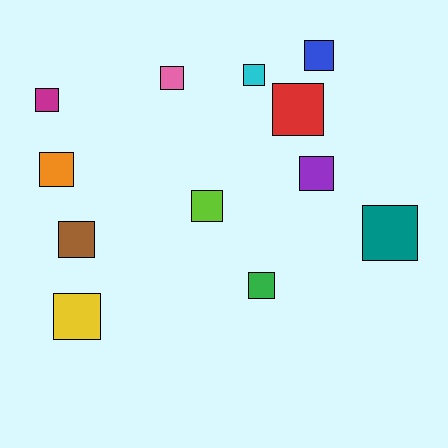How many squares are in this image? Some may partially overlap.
There are 12 squares.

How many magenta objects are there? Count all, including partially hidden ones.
There is 1 magenta object.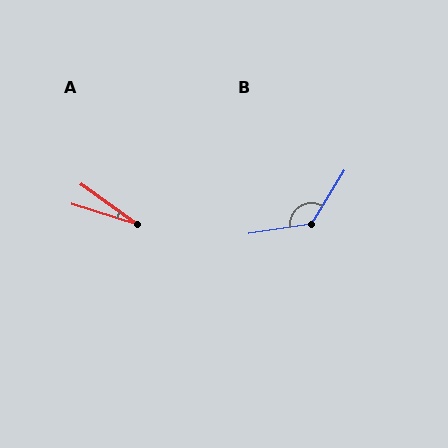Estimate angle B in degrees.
Approximately 130 degrees.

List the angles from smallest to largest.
A (18°), B (130°).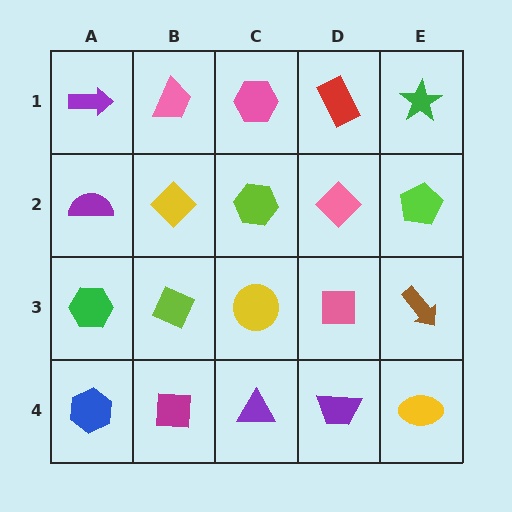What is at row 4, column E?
A yellow ellipse.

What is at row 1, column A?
A purple arrow.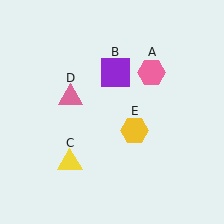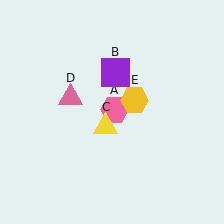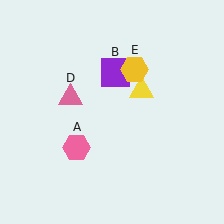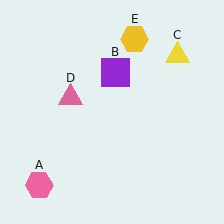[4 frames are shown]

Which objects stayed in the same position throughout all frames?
Purple square (object B) and pink triangle (object D) remained stationary.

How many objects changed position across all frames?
3 objects changed position: pink hexagon (object A), yellow triangle (object C), yellow hexagon (object E).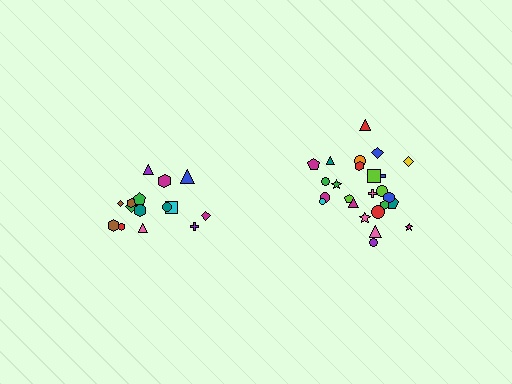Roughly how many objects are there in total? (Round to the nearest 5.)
Roughly 40 objects in total.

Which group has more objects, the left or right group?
The right group.